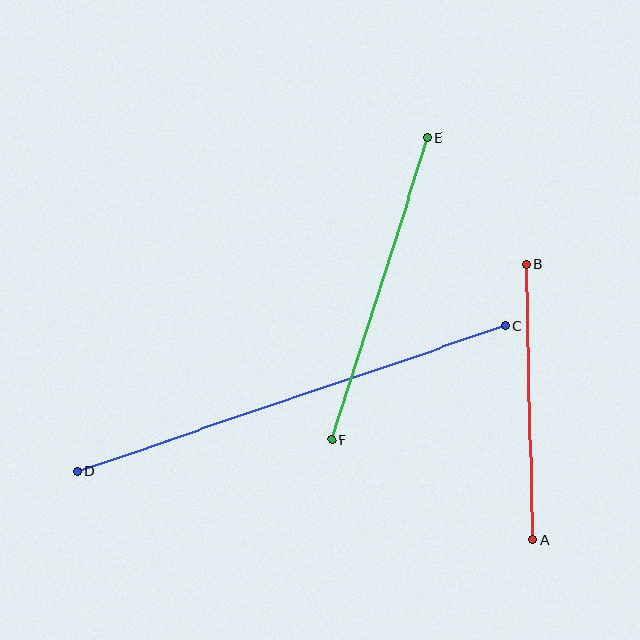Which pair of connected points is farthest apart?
Points C and D are farthest apart.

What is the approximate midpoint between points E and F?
The midpoint is at approximately (380, 288) pixels.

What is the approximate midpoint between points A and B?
The midpoint is at approximately (529, 402) pixels.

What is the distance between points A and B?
The distance is approximately 275 pixels.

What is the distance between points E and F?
The distance is approximately 317 pixels.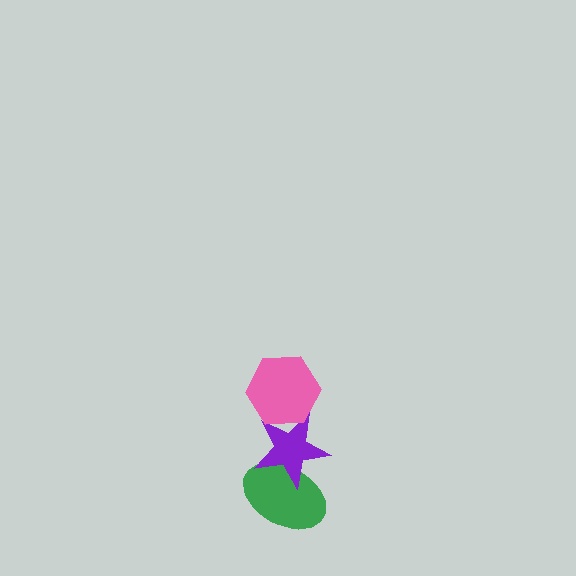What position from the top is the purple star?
The purple star is 2nd from the top.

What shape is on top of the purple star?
The pink hexagon is on top of the purple star.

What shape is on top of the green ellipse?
The purple star is on top of the green ellipse.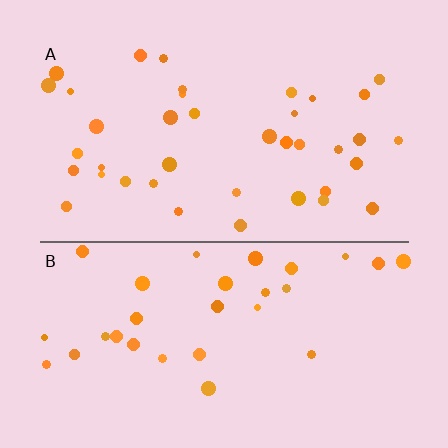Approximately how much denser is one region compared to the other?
Approximately 1.3× — region A over region B.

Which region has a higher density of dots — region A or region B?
A (the top).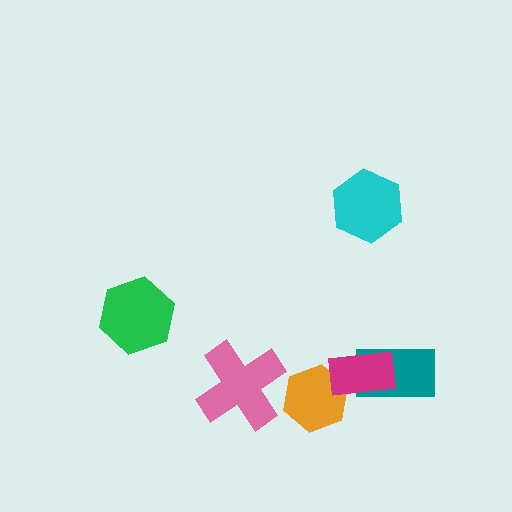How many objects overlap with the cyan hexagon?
0 objects overlap with the cyan hexagon.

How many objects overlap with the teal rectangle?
1 object overlaps with the teal rectangle.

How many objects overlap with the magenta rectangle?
2 objects overlap with the magenta rectangle.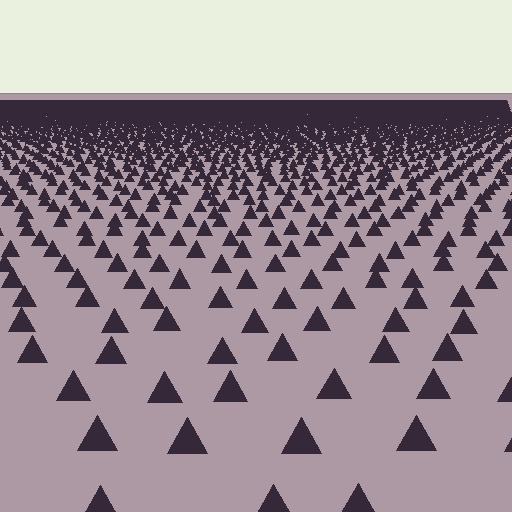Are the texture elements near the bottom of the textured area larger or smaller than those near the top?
Larger. Near the bottom, elements are closer to the viewer and appear at a bigger on-screen size.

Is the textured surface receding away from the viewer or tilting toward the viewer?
The surface is receding away from the viewer. Texture elements get smaller and denser toward the top.